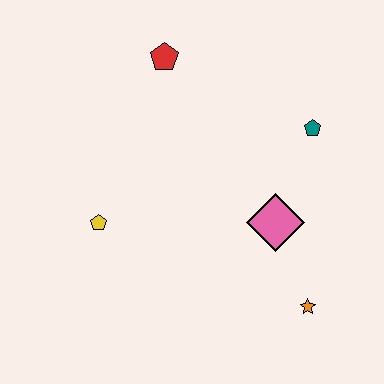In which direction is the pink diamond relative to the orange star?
The pink diamond is above the orange star.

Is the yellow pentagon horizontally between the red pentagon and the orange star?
No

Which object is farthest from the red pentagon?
The orange star is farthest from the red pentagon.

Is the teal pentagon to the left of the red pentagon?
No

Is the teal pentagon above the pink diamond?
Yes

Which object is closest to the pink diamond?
The orange star is closest to the pink diamond.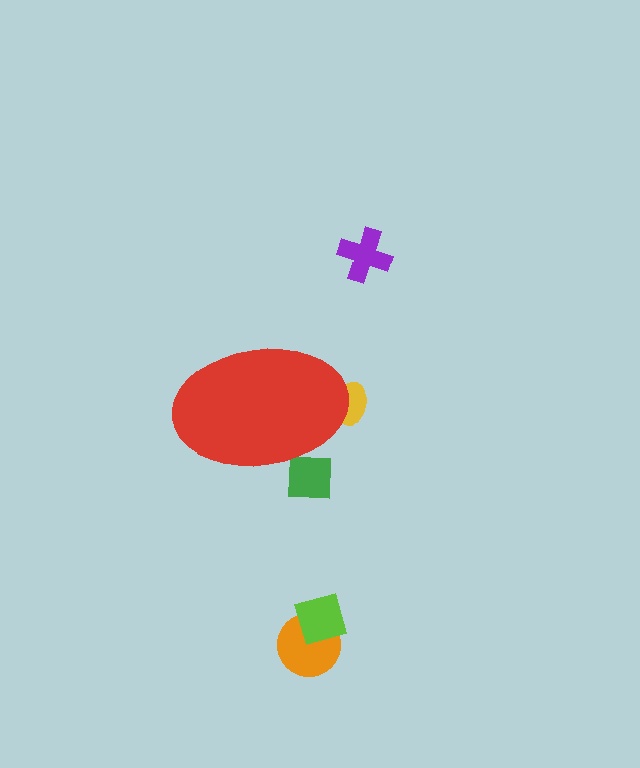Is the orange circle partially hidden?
No, the orange circle is fully visible.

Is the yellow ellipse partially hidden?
Yes, the yellow ellipse is partially hidden behind the red ellipse.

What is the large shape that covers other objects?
A red ellipse.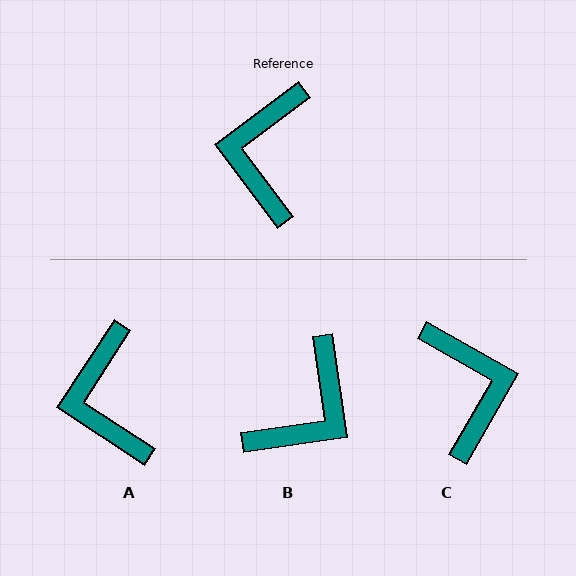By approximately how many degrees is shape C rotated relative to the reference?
Approximately 156 degrees clockwise.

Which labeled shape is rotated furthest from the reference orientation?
C, about 156 degrees away.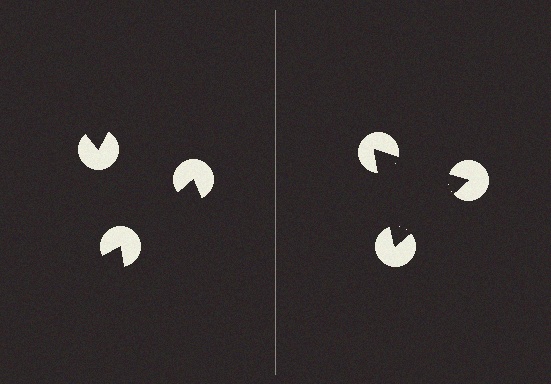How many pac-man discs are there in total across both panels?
6 — 3 on each side.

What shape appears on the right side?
An illusory triangle.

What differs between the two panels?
The pac-man discs are positioned identically on both sides; only the wedge orientations differ. On the right they align to a triangle; on the left they are misaligned.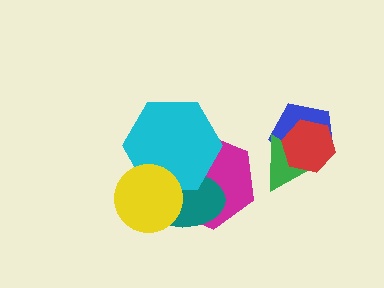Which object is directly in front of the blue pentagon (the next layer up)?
The green triangle is directly in front of the blue pentagon.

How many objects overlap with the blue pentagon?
2 objects overlap with the blue pentagon.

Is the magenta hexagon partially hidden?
Yes, it is partially covered by another shape.